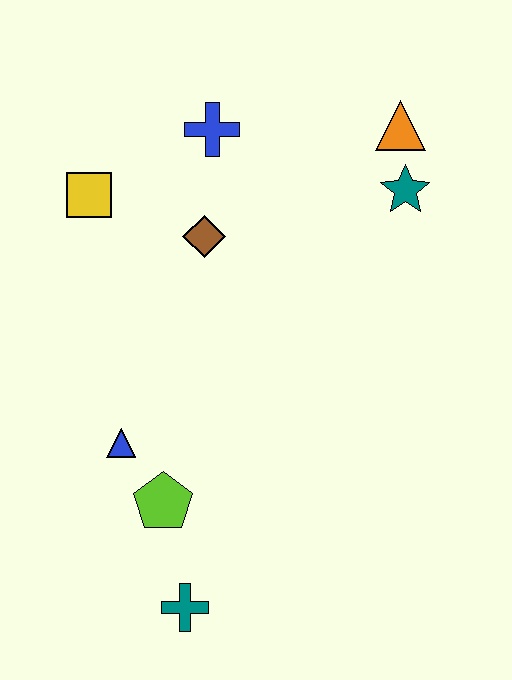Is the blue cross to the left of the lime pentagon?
No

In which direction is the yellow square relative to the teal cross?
The yellow square is above the teal cross.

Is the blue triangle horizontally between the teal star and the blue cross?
No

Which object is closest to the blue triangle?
The lime pentagon is closest to the blue triangle.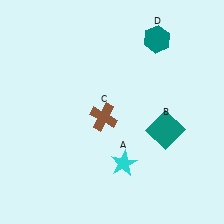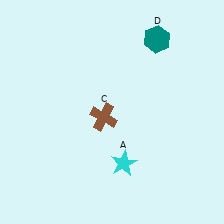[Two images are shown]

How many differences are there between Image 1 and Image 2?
There is 1 difference between the two images.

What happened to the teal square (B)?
The teal square (B) was removed in Image 2. It was in the bottom-right area of Image 1.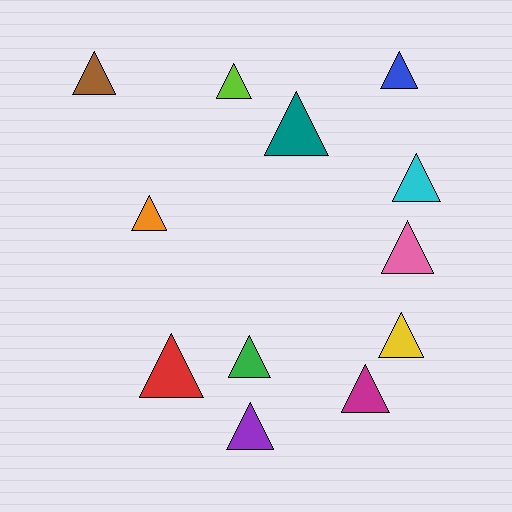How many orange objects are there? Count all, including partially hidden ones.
There is 1 orange object.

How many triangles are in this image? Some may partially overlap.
There are 12 triangles.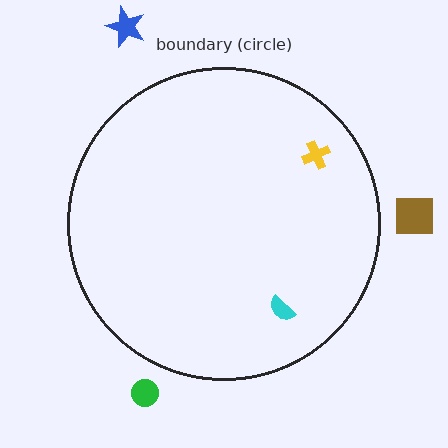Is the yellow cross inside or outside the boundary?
Inside.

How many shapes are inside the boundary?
2 inside, 3 outside.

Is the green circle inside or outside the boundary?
Outside.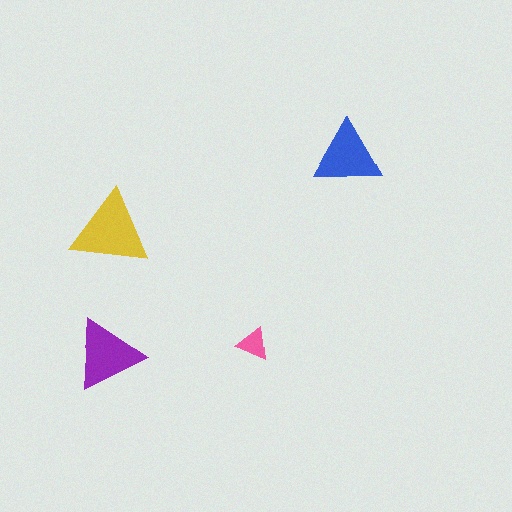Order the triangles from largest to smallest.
the yellow one, the purple one, the blue one, the pink one.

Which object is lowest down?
The purple triangle is bottommost.